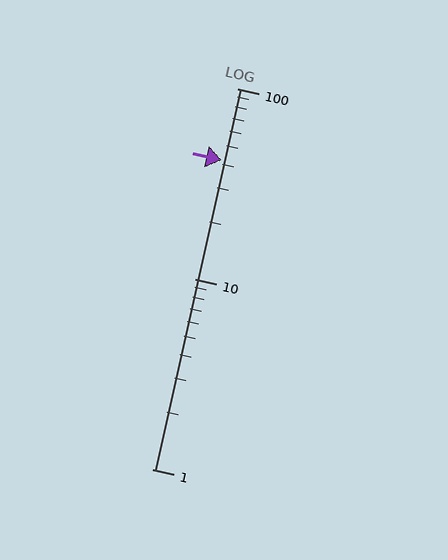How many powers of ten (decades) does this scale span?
The scale spans 2 decades, from 1 to 100.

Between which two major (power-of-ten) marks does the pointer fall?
The pointer is between 10 and 100.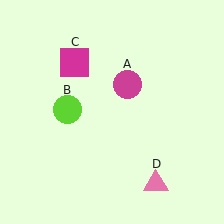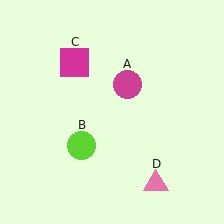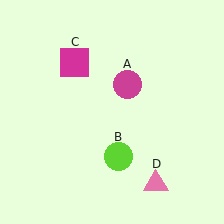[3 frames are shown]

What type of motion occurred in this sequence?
The lime circle (object B) rotated counterclockwise around the center of the scene.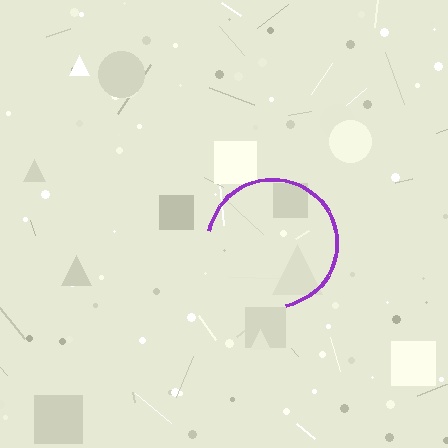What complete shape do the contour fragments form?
The contour fragments form a circle.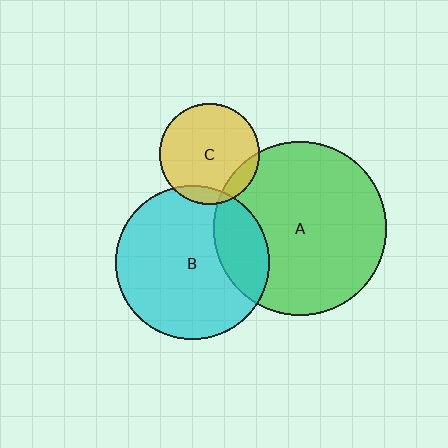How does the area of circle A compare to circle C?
Approximately 3.0 times.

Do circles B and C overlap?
Yes.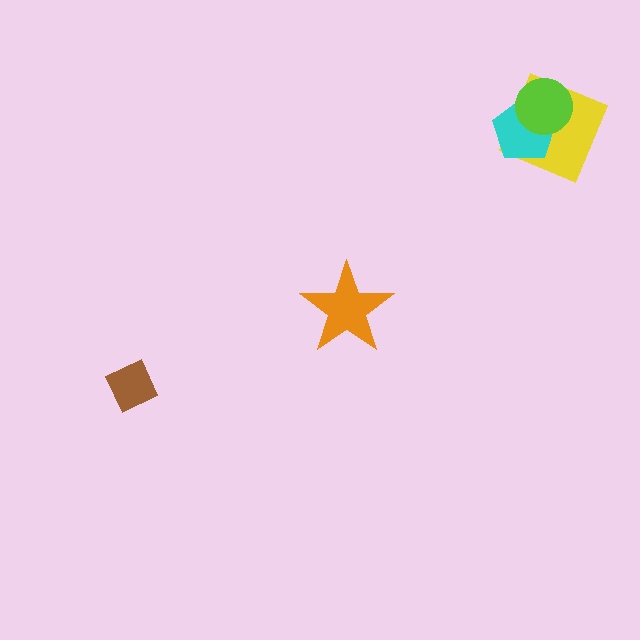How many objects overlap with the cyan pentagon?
2 objects overlap with the cyan pentagon.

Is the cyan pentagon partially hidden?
Yes, it is partially covered by another shape.